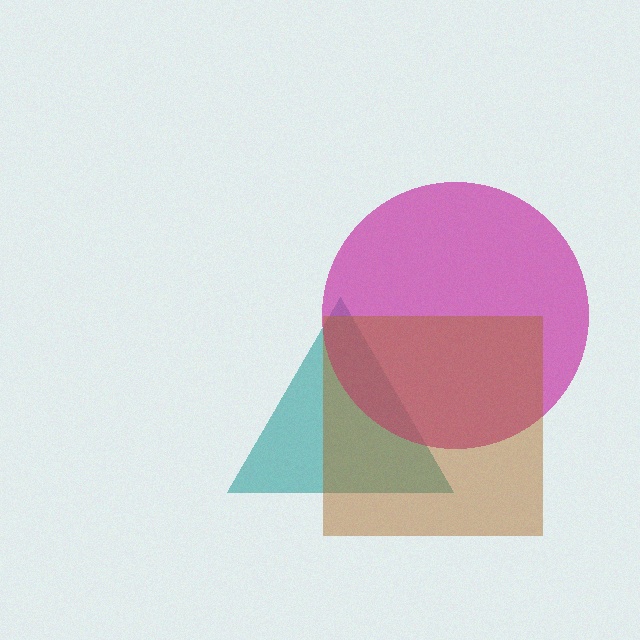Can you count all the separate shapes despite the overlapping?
Yes, there are 3 separate shapes.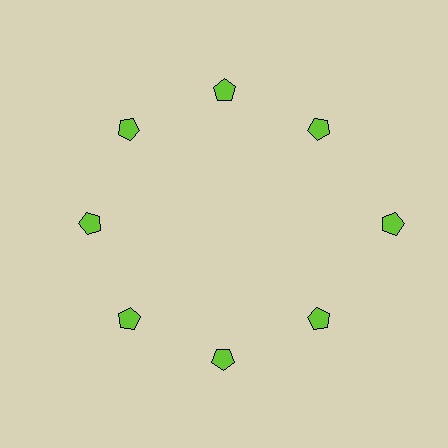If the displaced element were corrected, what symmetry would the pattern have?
It would have 8-fold rotational symmetry — the pattern would map onto itself every 45 degrees.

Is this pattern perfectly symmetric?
No. The 8 lime pentagons are arranged in a ring, but one element near the 3 o'clock position is pushed outward from the center, breaking the 8-fold rotational symmetry.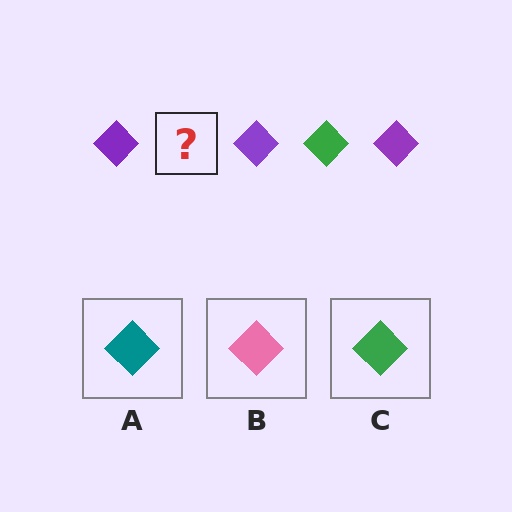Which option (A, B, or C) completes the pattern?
C.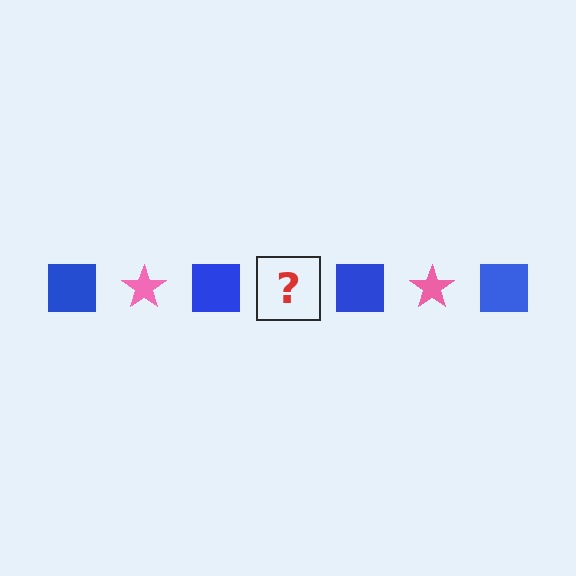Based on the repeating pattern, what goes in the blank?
The blank should be a pink star.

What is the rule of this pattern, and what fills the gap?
The rule is that the pattern alternates between blue square and pink star. The gap should be filled with a pink star.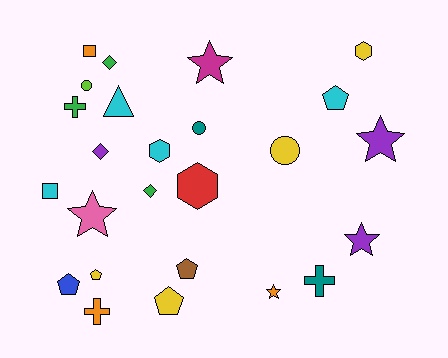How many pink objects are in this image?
There is 1 pink object.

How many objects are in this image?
There are 25 objects.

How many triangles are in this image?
There is 1 triangle.